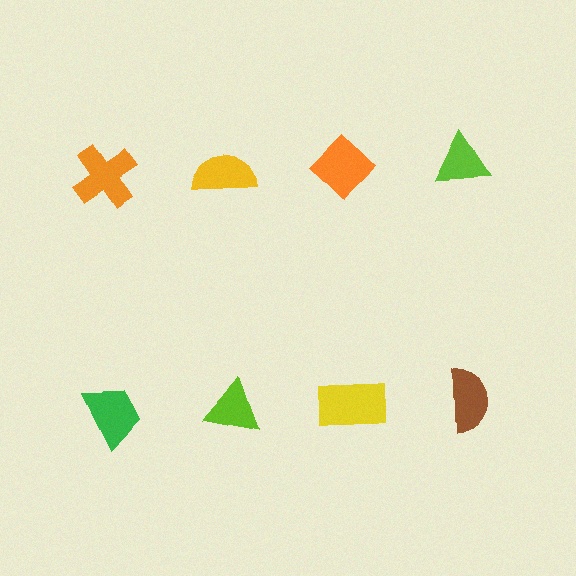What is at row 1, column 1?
An orange cross.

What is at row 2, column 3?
A yellow rectangle.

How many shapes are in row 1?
4 shapes.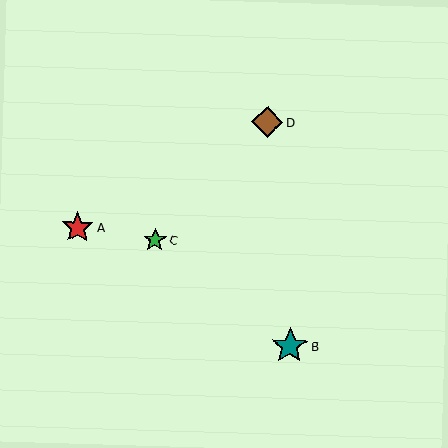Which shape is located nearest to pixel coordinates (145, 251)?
The green star (labeled C) at (155, 240) is nearest to that location.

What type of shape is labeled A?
Shape A is a red star.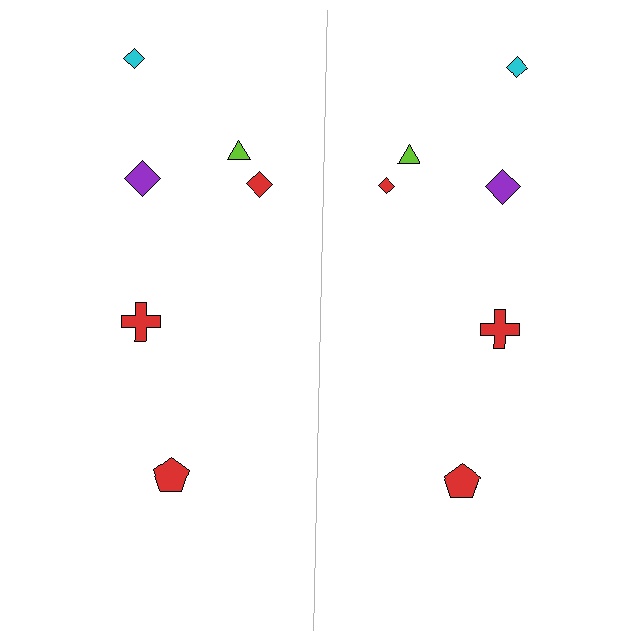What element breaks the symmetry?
The red diamond on the right side has a different size than its mirror counterpart.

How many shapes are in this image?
There are 12 shapes in this image.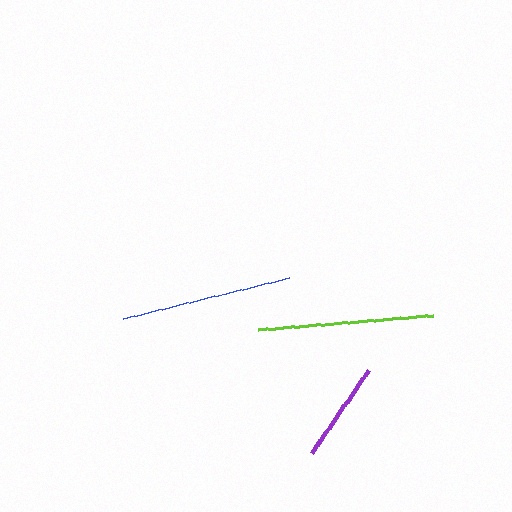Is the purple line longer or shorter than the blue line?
The blue line is longer than the purple line.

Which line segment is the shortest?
The purple line is the shortest at approximately 100 pixels.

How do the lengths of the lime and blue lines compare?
The lime and blue lines are approximately the same length.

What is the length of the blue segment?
The blue segment is approximately 172 pixels long.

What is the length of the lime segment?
The lime segment is approximately 175 pixels long.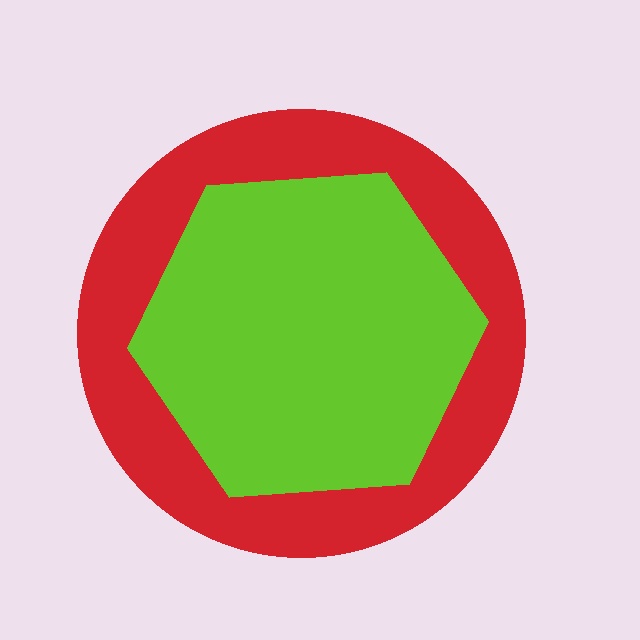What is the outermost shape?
The red circle.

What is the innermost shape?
The lime hexagon.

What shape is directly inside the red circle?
The lime hexagon.